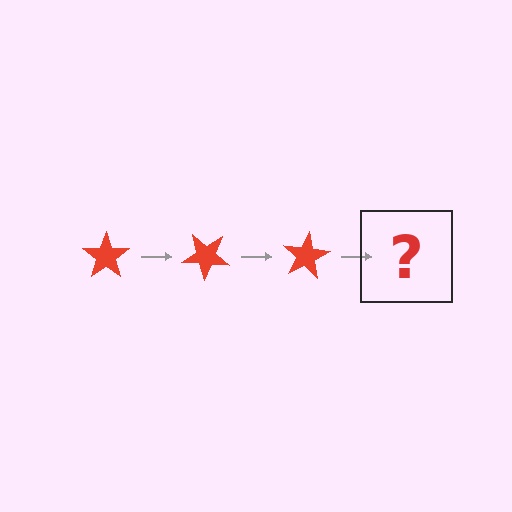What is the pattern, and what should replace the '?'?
The pattern is that the star rotates 40 degrees each step. The '?' should be a red star rotated 120 degrees.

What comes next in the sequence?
The next element should be a red star rotated 120 degrees.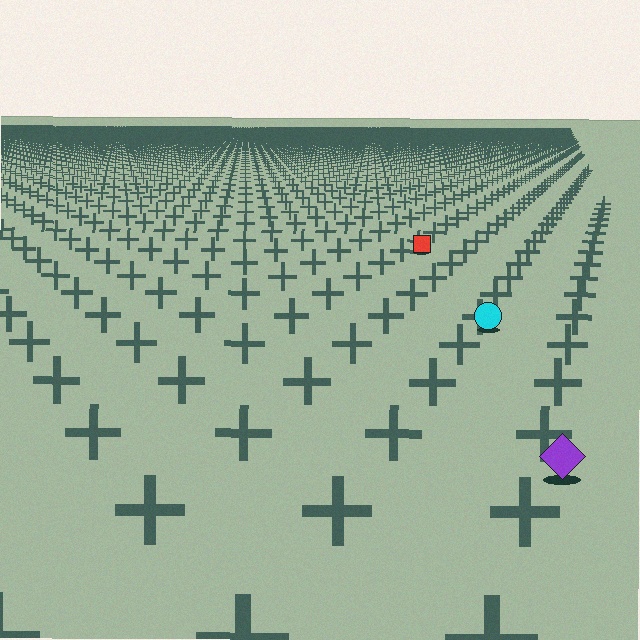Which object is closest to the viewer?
The purple diamond is closest. The texture marks near it are larger and more spread out.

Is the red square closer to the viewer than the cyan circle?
No. The cyan circle is closer — you can tell from the texture gradient: the ground texture is coarser near it.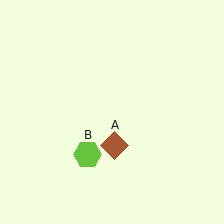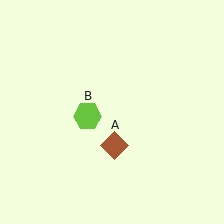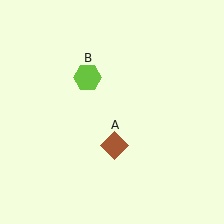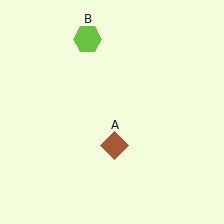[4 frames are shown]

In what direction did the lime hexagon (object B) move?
The lime hexagon (object B) moved up.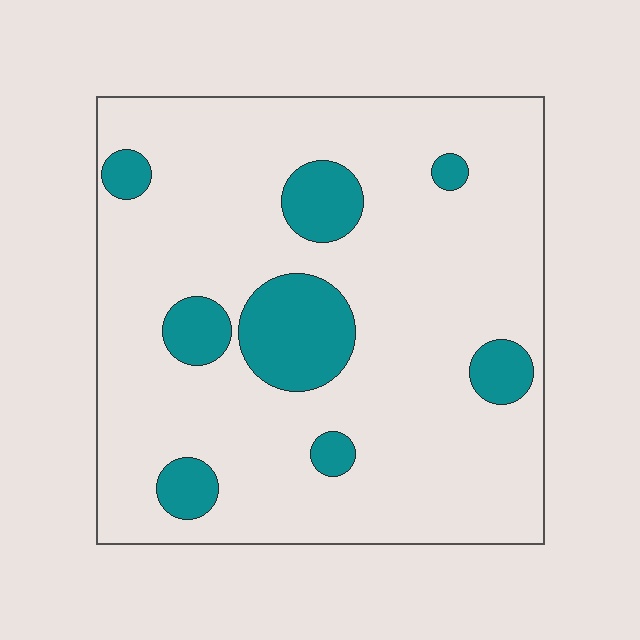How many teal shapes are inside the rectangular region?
8.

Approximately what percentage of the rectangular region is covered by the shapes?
Approximately 15%.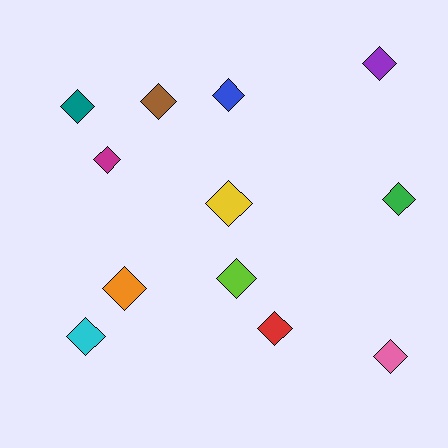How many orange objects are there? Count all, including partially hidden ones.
There is 1 orange object.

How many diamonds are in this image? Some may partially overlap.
There are 12 diamonds.